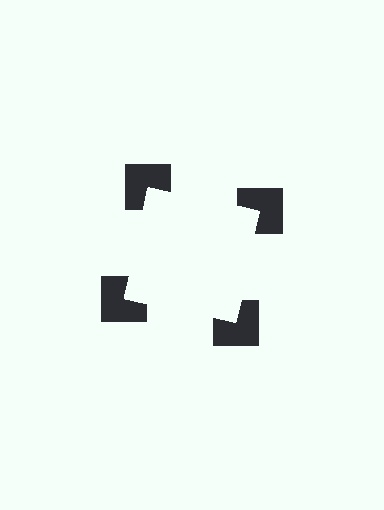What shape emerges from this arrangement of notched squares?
An illusory square — its edges are inferred from the aligned wedge cuts in the notched squares, not physically drawn.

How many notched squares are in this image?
There are 4 — one at each vertex of the illusory square.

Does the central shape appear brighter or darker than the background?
It typically appears slightly brighter than the background, even though no actual brightness change is drawn.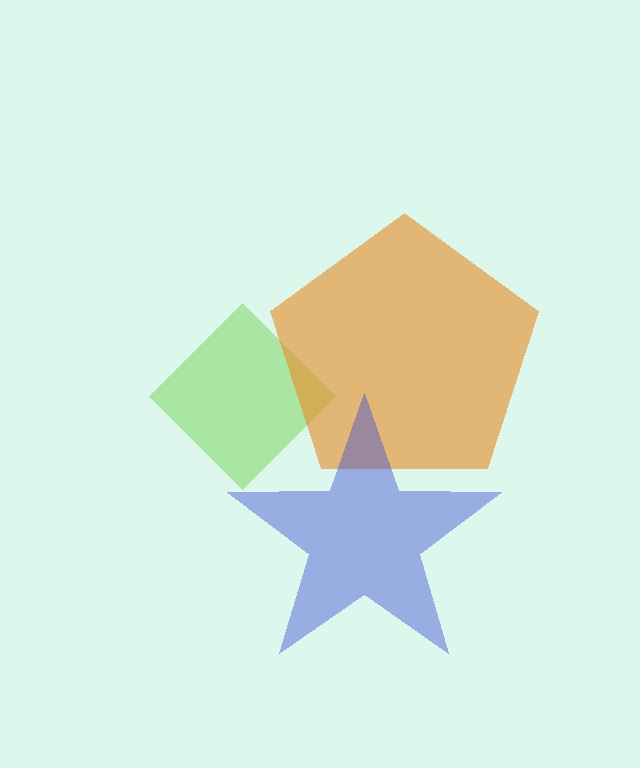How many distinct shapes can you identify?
There are 3 distinct shapes: a lime diamond, an orange pentagon, a blue star.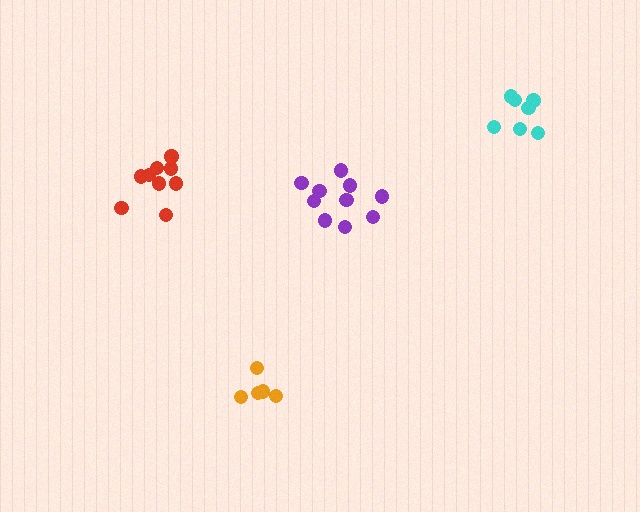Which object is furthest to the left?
The red cluster is leftmost.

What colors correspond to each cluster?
The clusters are colored: cyan, purple, orange, red.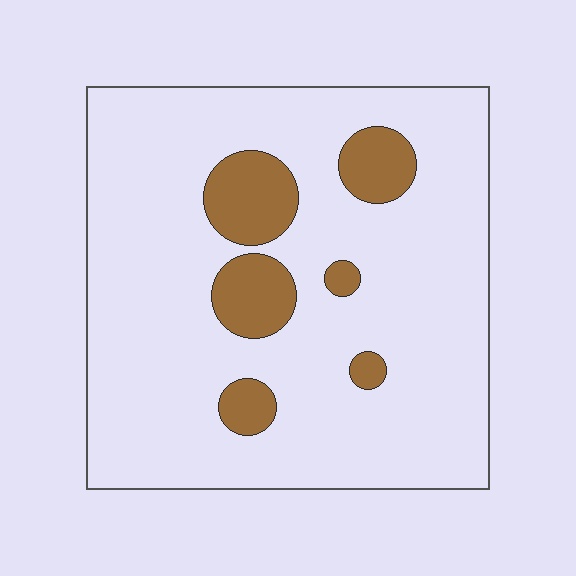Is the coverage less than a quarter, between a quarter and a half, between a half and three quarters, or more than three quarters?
Less than a quarter.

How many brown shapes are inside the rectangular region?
6.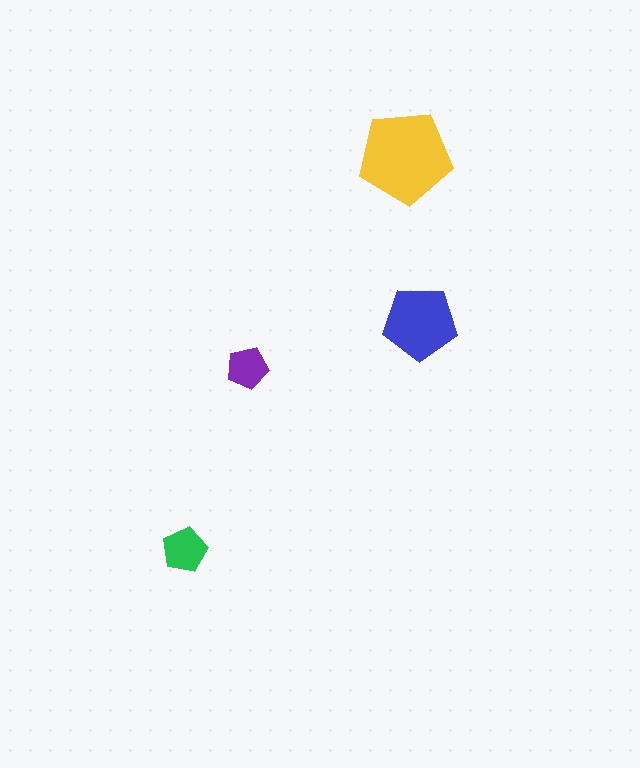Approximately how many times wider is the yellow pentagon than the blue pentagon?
About 1.5 times wider.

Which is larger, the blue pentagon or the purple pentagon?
The blue one.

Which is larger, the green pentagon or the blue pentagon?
The blue one.